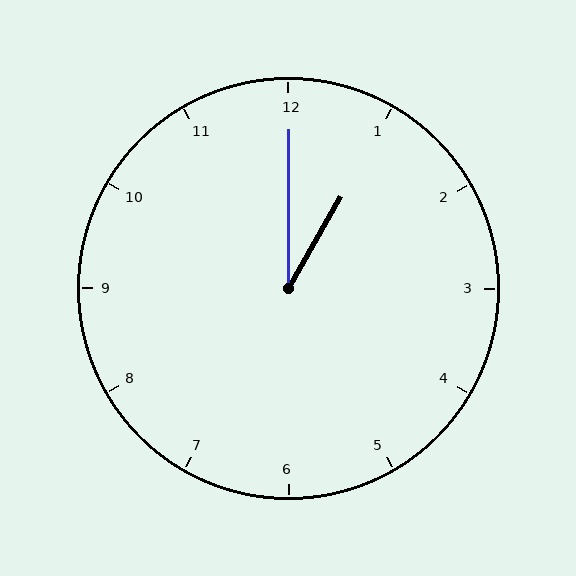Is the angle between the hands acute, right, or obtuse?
It is acute.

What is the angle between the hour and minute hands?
Approximately 30 degrees.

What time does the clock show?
1:00.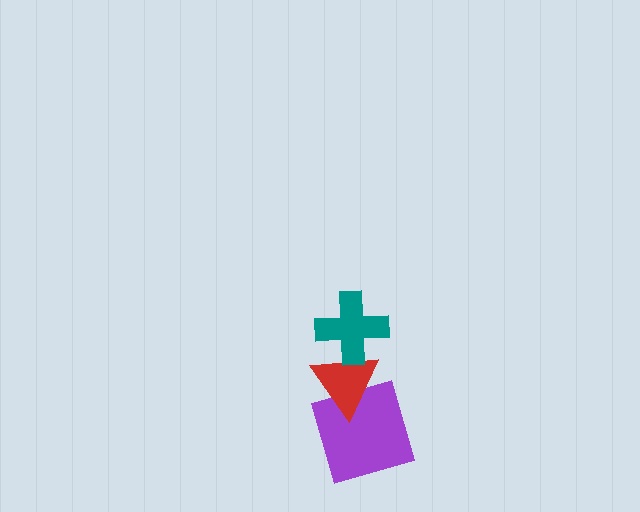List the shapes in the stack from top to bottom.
From top to bottom: the teal cross, the red triangle, the purple square.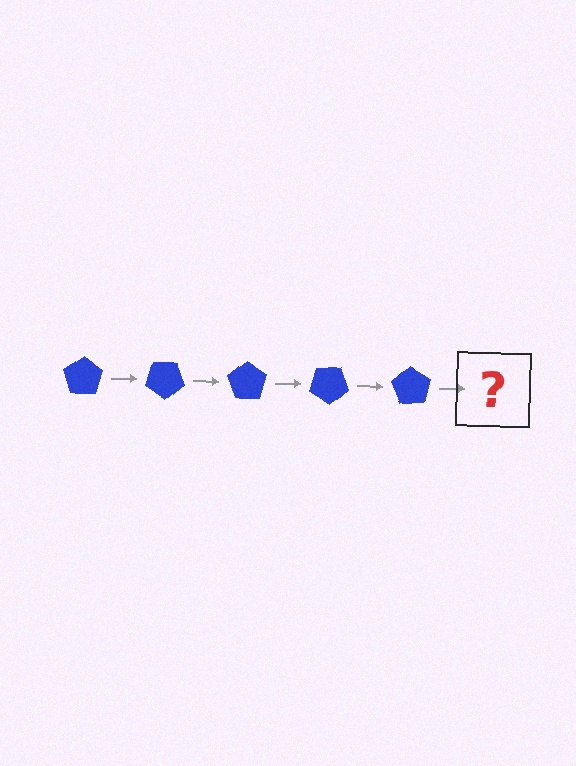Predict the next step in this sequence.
The next step is a blue pentagon rotated 175 degrees.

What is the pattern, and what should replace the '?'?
The pattern is that the pentagon rotates 35 degrees each step. The '?' should be a blue pentagon rotated 175 degrees.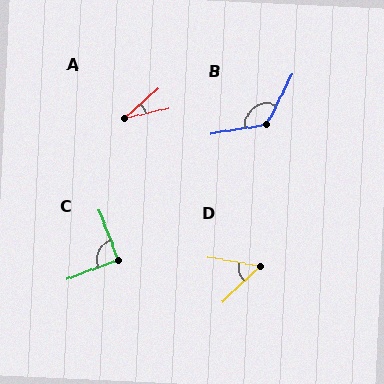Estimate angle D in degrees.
Approximately 52 degrees.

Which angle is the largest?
B, at approximately 126 degrees.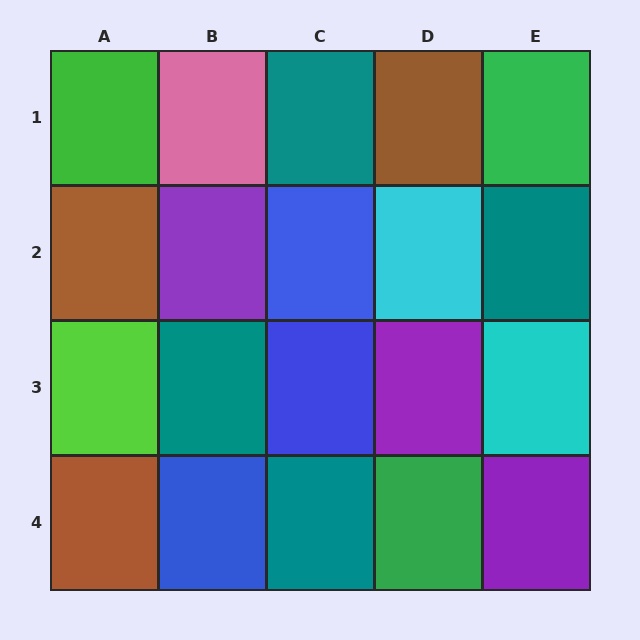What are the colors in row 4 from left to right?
Brown, blue, teal, green, purple.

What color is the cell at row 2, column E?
Teal.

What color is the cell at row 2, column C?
Blue.